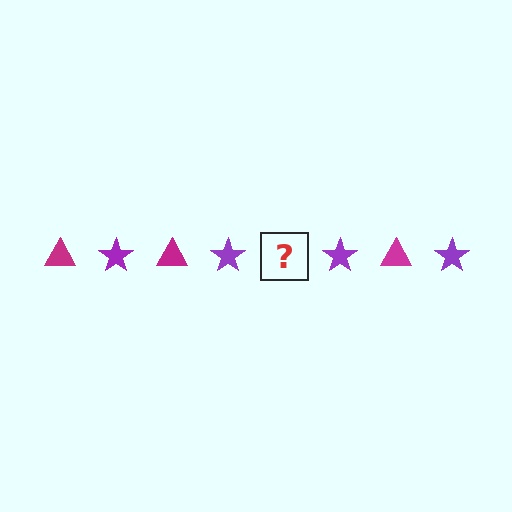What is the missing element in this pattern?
The missing element is a magenta triangle.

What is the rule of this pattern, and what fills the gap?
The rule is that the pattern alternates between magenta triangle and purple star. The gap should be filled with a magenta triangle.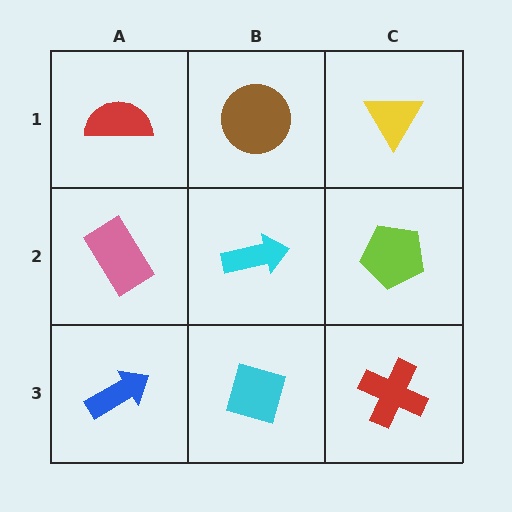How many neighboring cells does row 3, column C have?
2.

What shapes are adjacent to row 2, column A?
A red semicircle (row 1, column A), a blue arrow (row 3, column A), a cyan arrow (row 2, column B).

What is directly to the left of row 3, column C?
A cyan diamond.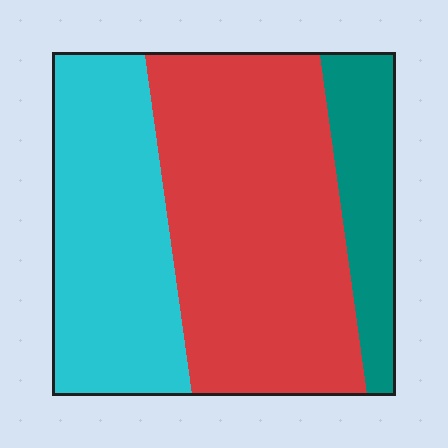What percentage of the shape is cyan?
Cyan takes up about one third (1/3) of the shape.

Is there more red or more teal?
Red.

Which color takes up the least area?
Teal, at roughly 15%.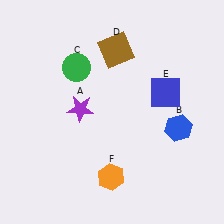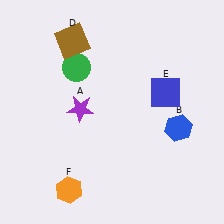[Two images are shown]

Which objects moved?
The objects that moved are: the brown square (D), the orange hexagon (F).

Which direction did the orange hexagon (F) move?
The orange hexagon (F) moved left.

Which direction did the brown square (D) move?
The brown square (D) moved left.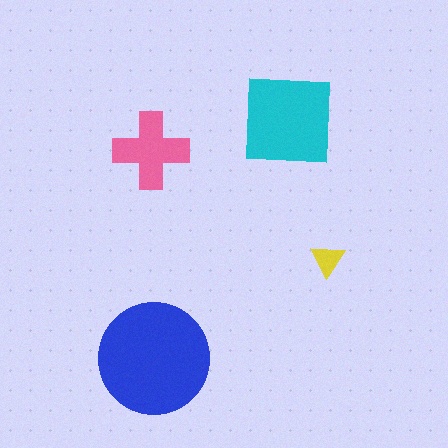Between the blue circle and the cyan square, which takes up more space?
The blue circle.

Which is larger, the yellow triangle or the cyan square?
The cyan square.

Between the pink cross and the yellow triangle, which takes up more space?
The pink cross.